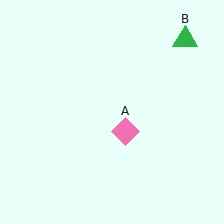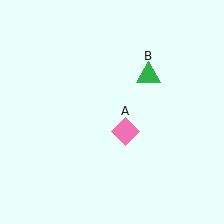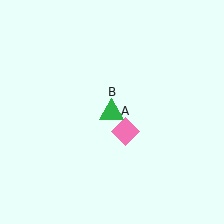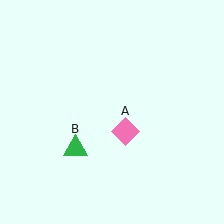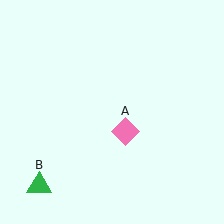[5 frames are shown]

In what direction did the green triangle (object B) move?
The green triangle (object B) moved down and to the left.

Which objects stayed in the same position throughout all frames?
Pink diamond (object A) remained stationary.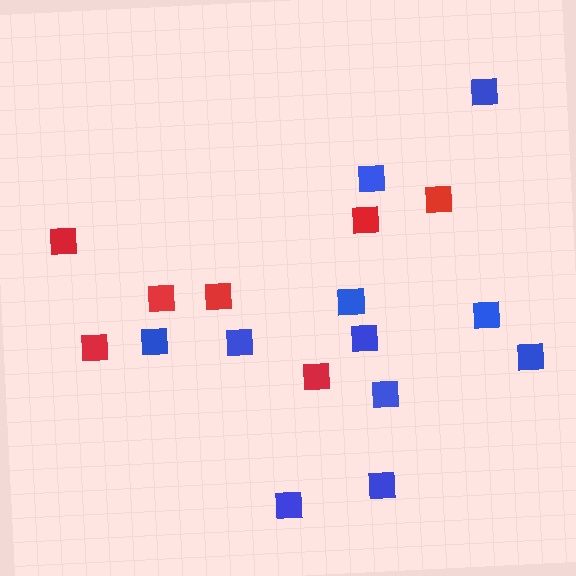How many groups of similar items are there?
There are 2 groups: one group of blue squares (11) and one group of red squares (7).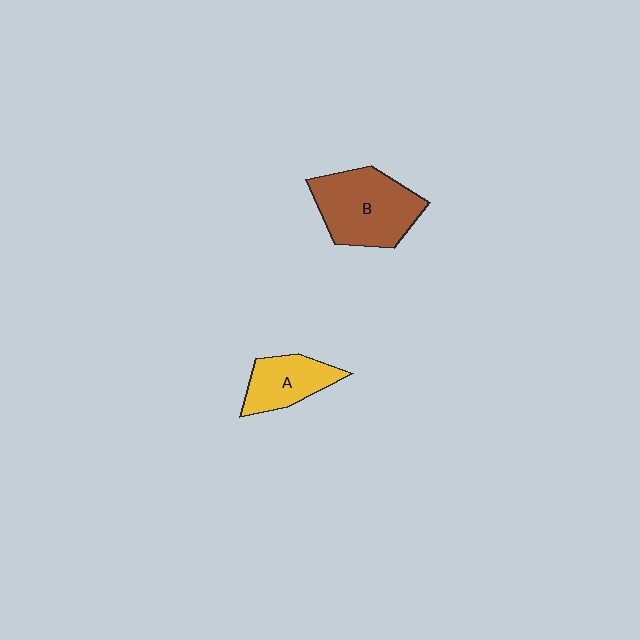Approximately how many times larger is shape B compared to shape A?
Approximately 1.7 times.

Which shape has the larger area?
Shape B (brown).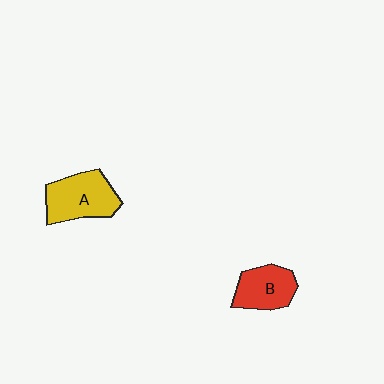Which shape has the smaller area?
Shape B (red).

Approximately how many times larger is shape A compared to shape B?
Approximately 1.3 times.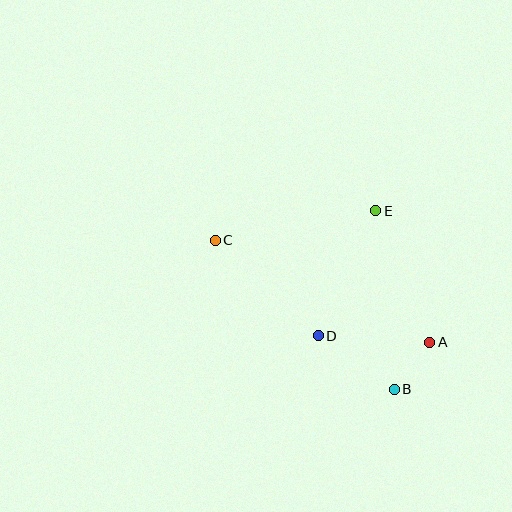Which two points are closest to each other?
Points A and B are closest to each other.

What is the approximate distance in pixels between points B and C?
The distance between B and C is approximately 233 pixels.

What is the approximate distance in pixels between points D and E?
The distance between D and E is approximately 137 pixels.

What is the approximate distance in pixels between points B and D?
The distance between B and D is approximately 93 pixels.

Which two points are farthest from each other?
Points A and C are farthest from each other.